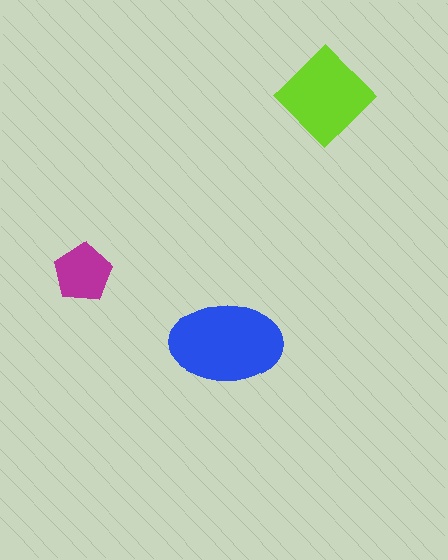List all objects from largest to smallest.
The blue ellipse, the lime diamond, the magenta pentagon.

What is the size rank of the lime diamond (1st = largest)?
2nd.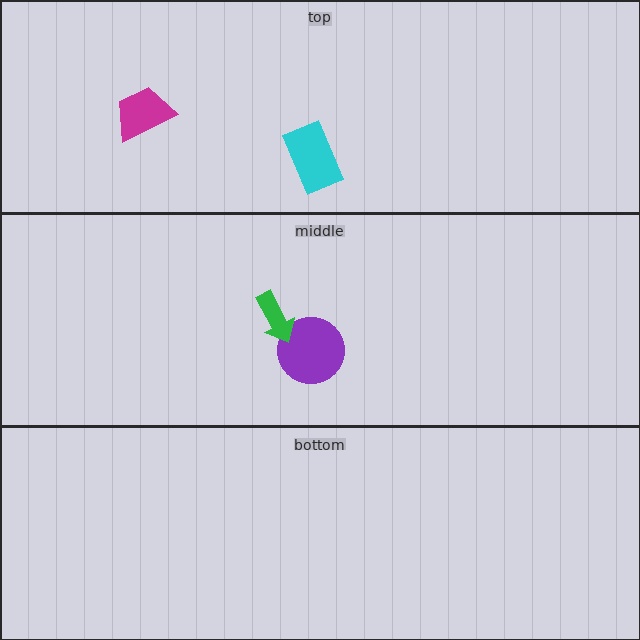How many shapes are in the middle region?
2.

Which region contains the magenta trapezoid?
The top region.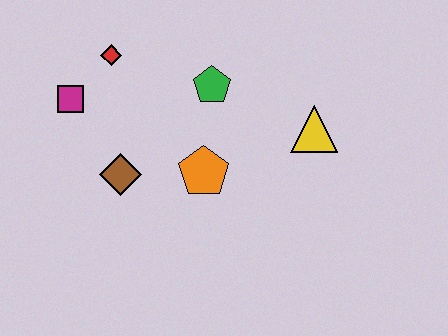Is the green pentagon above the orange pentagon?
Yes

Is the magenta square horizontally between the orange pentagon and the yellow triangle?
No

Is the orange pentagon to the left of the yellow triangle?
Yes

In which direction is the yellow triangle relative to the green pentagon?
The yellow triangle is to the right of the green pentagon.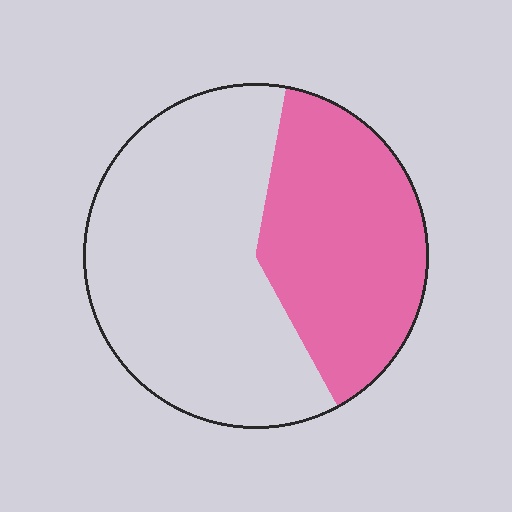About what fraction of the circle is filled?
About two fifths (2/5).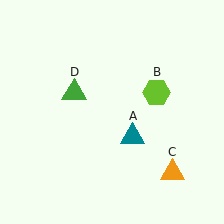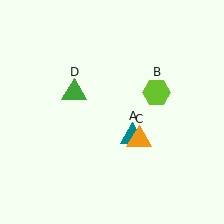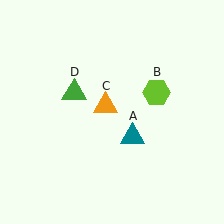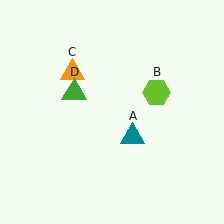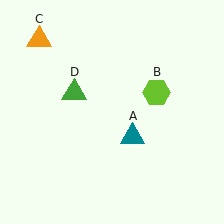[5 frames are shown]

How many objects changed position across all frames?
1 object changed position: orange triangle (object C).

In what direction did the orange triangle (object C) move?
The orange triangle (object C) moved up and to the left.